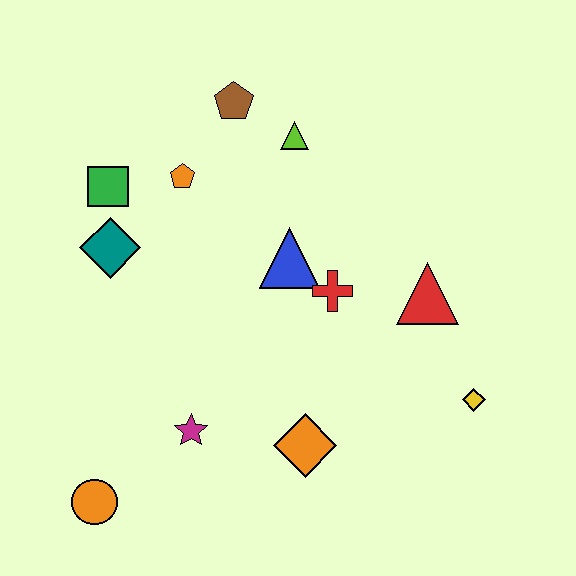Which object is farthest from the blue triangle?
The orange circle is farthest from the blue triangle.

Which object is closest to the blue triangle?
The red cross is closest to the blue triangle.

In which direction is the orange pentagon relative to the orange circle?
The orange pentagon is above the orange circle.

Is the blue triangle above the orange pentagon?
No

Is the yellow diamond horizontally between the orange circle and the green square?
No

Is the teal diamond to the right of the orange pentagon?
No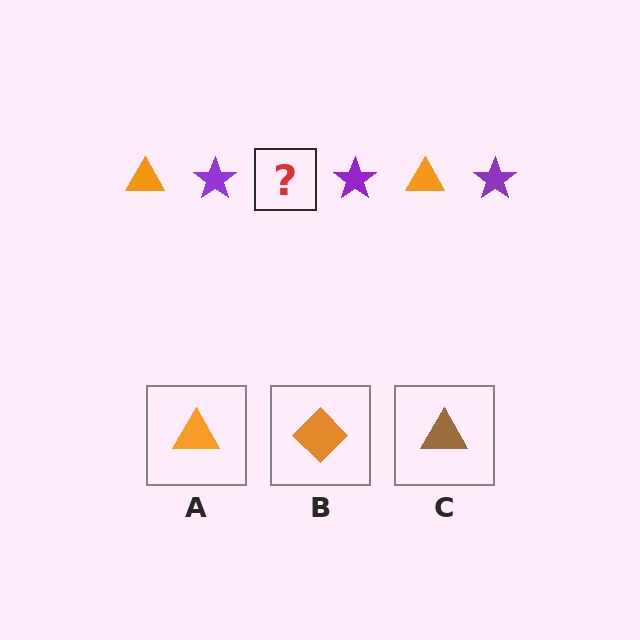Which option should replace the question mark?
Option A.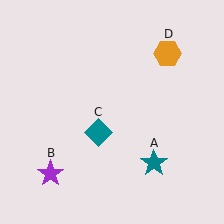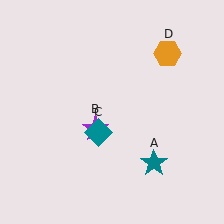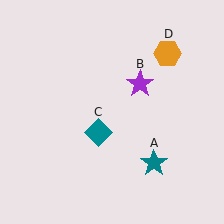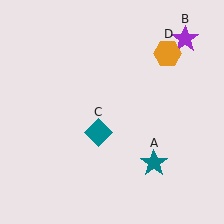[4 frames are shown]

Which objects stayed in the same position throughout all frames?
Teal star (object A) and teal diamond (object C) and orange hexagon (object D) remained stationary.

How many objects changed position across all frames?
1 object changed position: purple star (object B).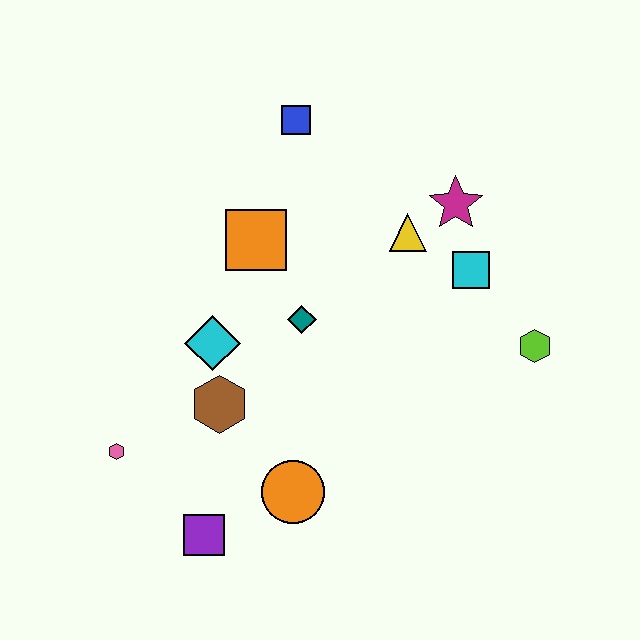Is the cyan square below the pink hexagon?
No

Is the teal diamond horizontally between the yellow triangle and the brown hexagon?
Yes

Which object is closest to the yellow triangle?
The magenta star is closest to the yellow triangle.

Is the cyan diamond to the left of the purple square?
No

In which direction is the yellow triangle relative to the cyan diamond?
The yellow triangle is to the right of the cyan diamond.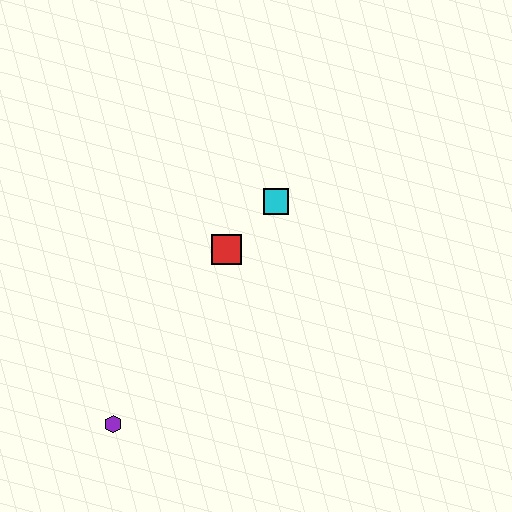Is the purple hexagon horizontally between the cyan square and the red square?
No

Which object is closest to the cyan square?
The red square is closest to the cyan square.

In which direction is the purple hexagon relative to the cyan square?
The purple hexagon is below the cyan square.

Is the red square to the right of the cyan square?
No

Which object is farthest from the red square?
The purple hexagon is farthest from the red square.